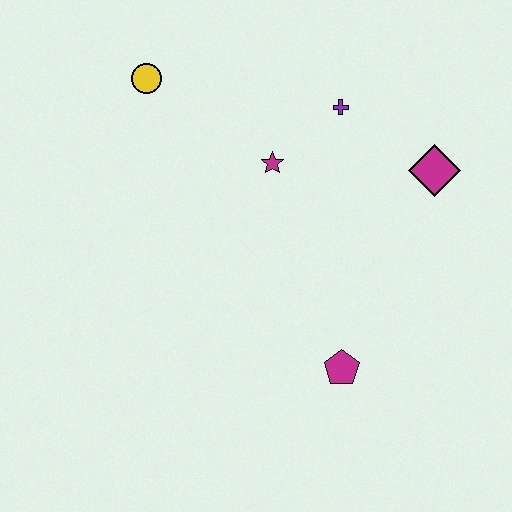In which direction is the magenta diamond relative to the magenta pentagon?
The magenta diamond is above the magenta pentagon.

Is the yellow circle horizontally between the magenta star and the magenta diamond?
No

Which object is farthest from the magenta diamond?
The yellow circle is farthest from the magenta diamond.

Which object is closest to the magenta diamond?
The purple cross is closest to the magenta diamond.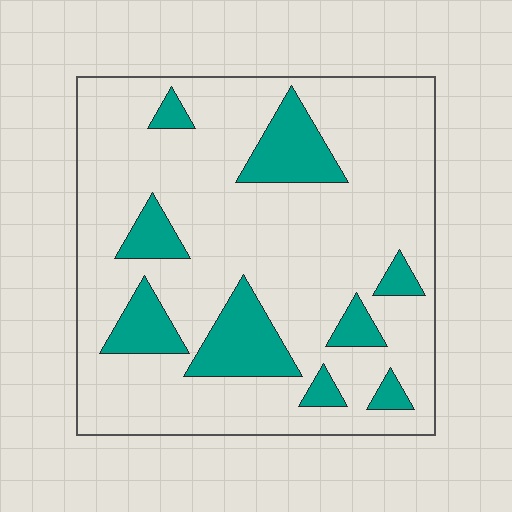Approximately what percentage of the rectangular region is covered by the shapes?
Approximately 20%.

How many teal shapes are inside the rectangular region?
9.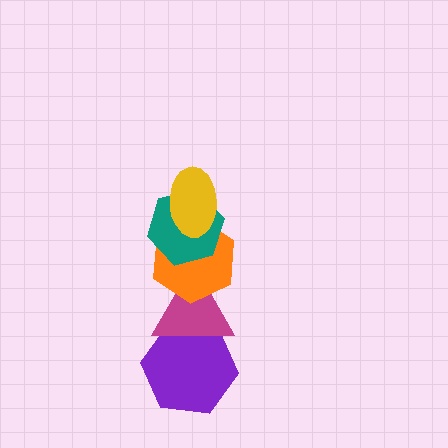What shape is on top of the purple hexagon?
The magenta triangle is on top of the purple hexagon.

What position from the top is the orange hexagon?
The orange hexagon is 3rd from the top.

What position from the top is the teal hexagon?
The teal hexagon is 2nd from the top.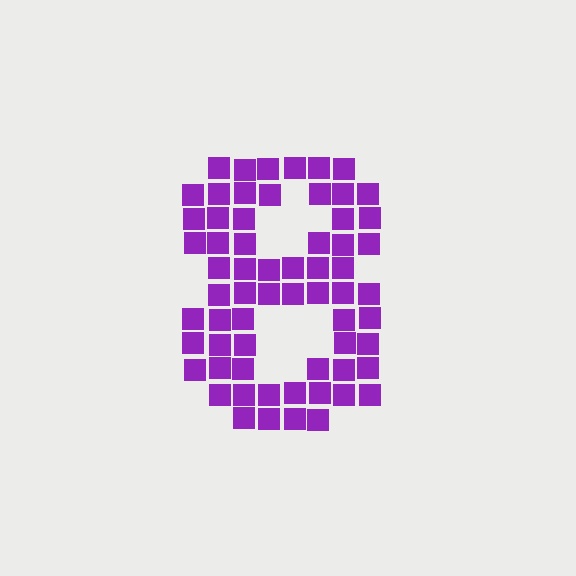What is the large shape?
The large shape is the digit 8.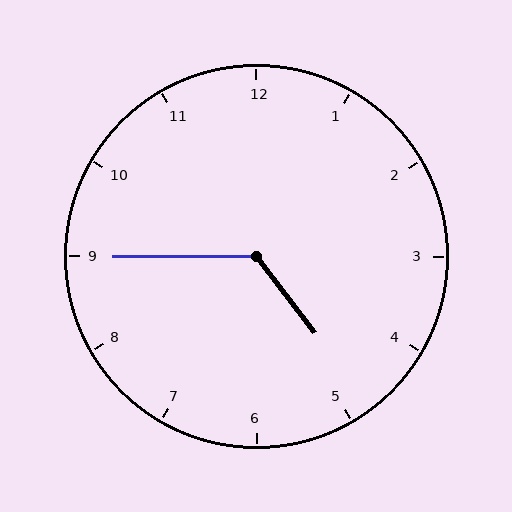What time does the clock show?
4:45.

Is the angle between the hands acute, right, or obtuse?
It is obtuse.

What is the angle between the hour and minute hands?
Approximately 128 degrees.